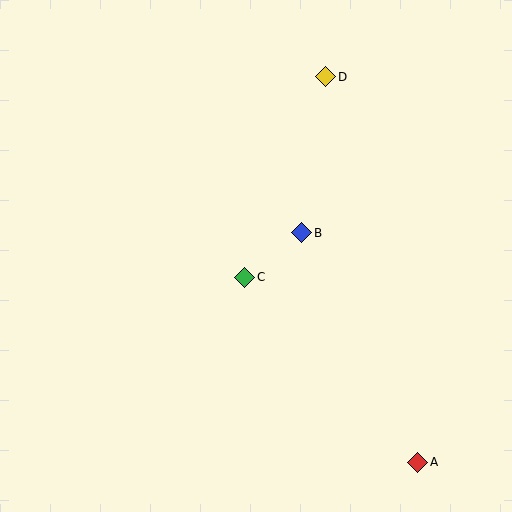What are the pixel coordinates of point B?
Point B is at (302, 233).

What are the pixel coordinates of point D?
Point D is at (326, 77).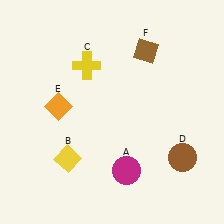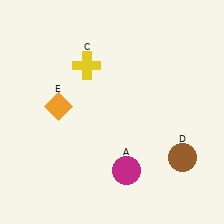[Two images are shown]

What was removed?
The yellow diamond (B), the brown diamond (F) were removed in Image 2.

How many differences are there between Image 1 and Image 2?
There are 2 differences between the two images.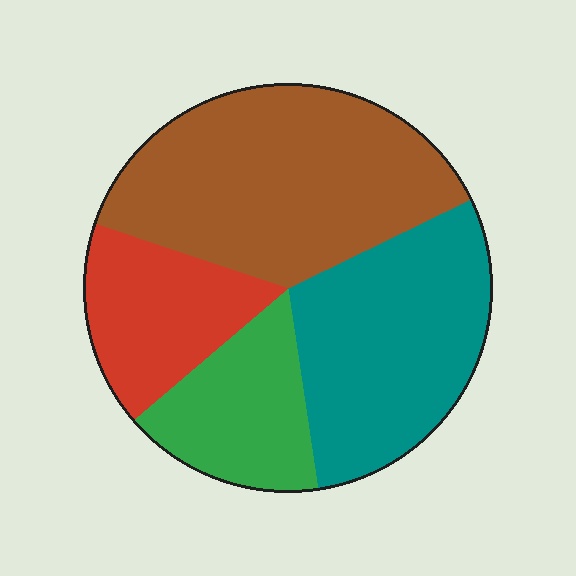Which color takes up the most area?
Brown, at roughly 40%.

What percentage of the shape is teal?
Teal takes up about one third (1/3) of the shape.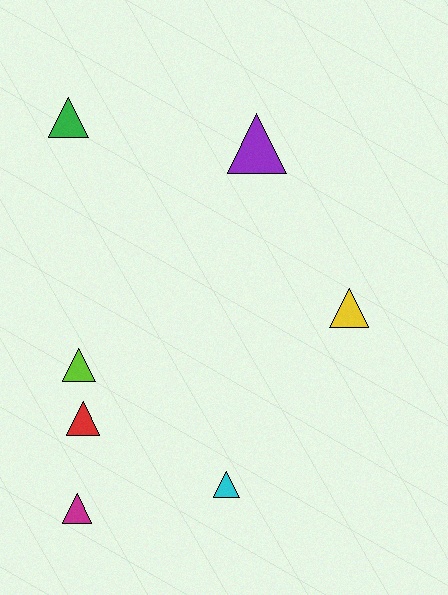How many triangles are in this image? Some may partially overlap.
There are 7 triangles.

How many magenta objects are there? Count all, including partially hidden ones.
There is 1 magenta object.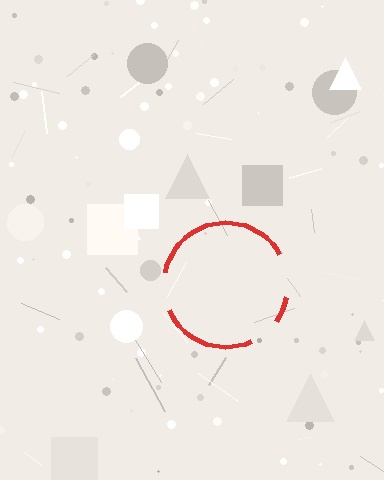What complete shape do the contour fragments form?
The contour fragments form a circle.